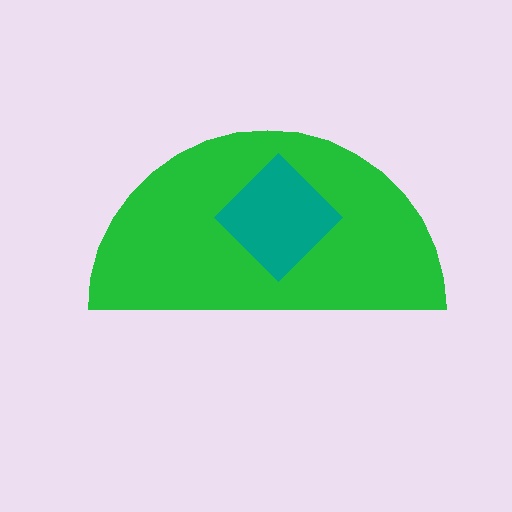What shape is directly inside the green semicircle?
The teal diamond.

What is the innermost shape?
The teal diamond.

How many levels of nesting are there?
2.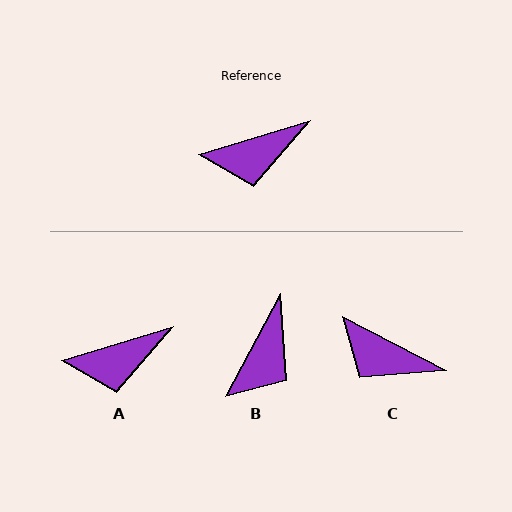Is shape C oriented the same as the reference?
No, it is off by about 44 degrees.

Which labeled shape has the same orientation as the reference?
A.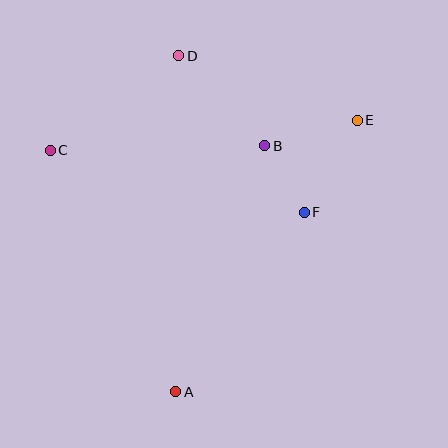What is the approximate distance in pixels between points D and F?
The distance between D and F is approximately 201 pixels.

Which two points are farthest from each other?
Points A and D are farthest from each other.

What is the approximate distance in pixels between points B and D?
The distance between B and D is approximately 124 pixels.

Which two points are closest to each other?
Points B and F are closest to each other.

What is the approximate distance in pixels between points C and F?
The distance between C and F is approximately 262 pixels.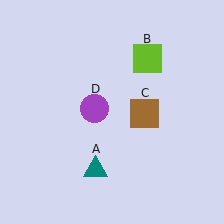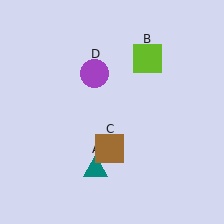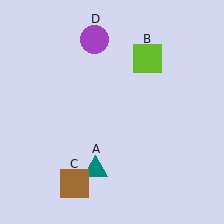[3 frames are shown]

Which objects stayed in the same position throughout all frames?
Teal triangle (object A) and lime square (object B) remained stationary.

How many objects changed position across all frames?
2 objects changed position: brown square (object C), purple circle (object D).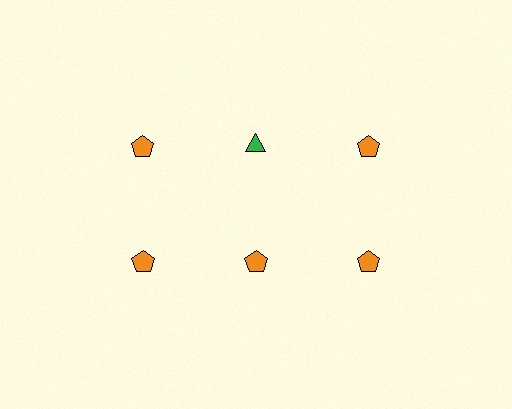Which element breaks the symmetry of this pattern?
The green triangle in the top row, second from left column breaks the symmetry. All other shapes are orange pentagons.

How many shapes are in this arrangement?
There are 6 shapes arranged in a grid pattern.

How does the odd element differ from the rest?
It differs in both color (green instead of orange) and shape (triangle instead of pentagon).